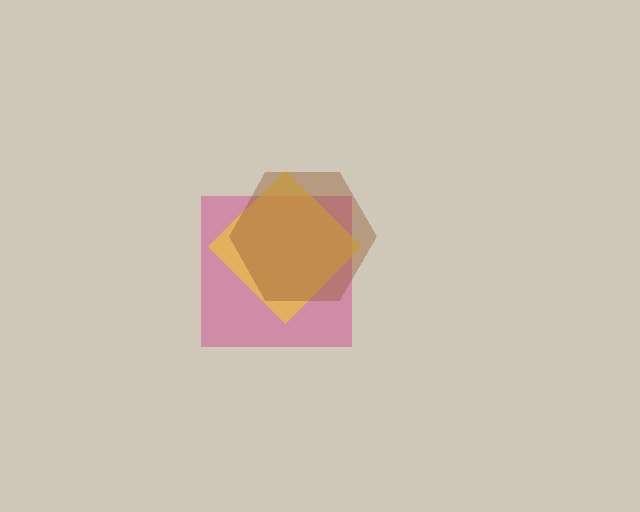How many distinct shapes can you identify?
There are 3 distinct shapes: a magenta square, a yellow diamond, a brown hexagon.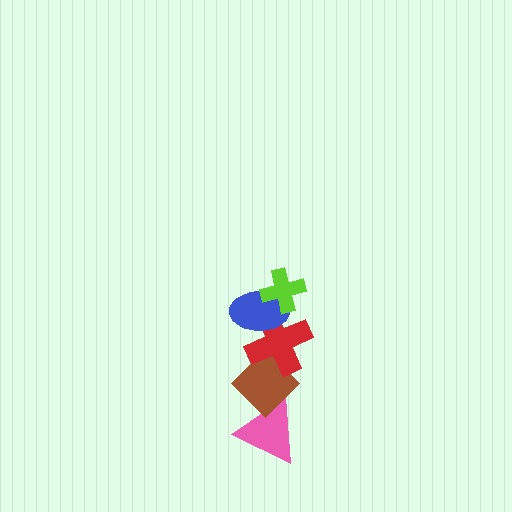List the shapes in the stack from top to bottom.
From top to bottom: the lime cross, the blue ellipse, the red cross, the brown diamond, the pink triangle.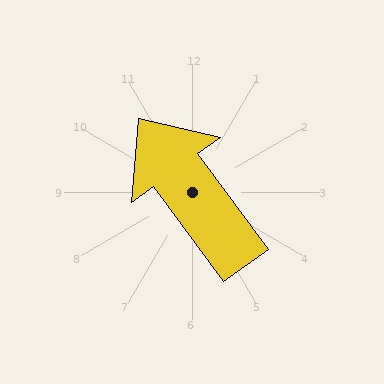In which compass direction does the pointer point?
Northwest.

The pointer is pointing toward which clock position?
Roughly 11 o'clock.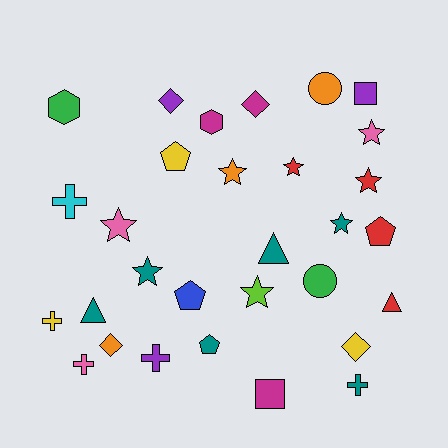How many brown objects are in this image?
There are no brown objects.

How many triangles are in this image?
There are 3 triangles.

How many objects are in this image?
There are 30 objects.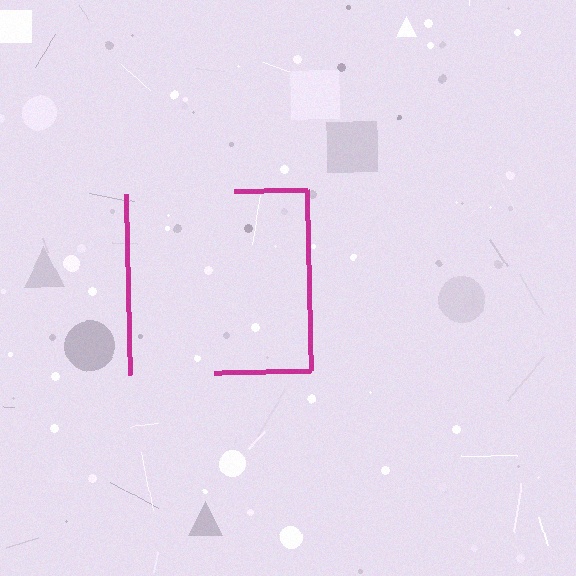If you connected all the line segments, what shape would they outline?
They would outline a square.